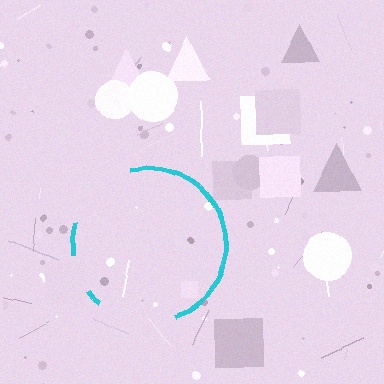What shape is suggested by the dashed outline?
The dashed outline suggests a circle.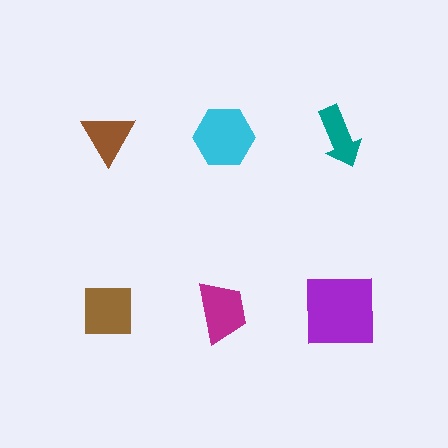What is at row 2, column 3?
A purple square.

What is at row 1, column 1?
A brown triangle.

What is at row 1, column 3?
A teal arrow.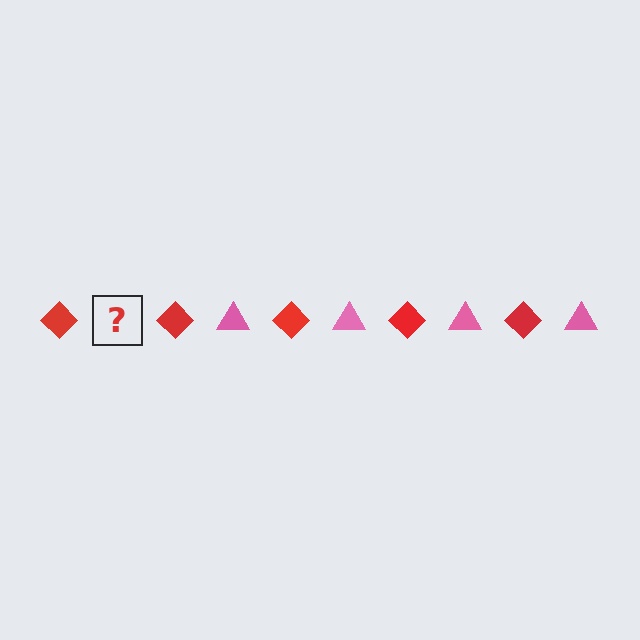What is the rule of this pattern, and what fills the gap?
The rule is that the pattern alternates between red diamond and pink triangle. The gap should be filled with a pink triangle.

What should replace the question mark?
The question mark should be replaced with a pink triangle.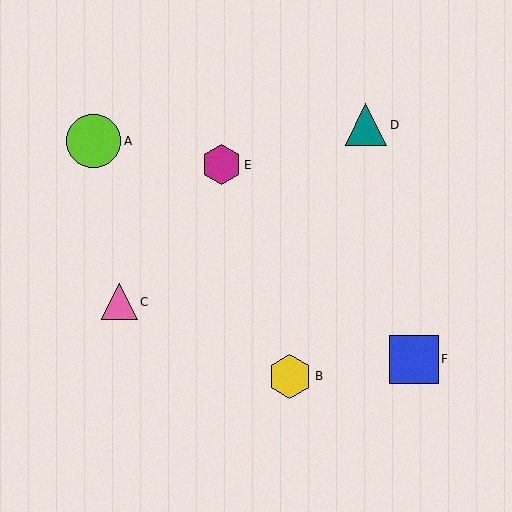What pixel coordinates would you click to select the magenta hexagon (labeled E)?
Click at (222, 165) to select the magenta hexagon E.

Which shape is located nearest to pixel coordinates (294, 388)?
The yellow hexagon (labeled B) at (290, 376) is nearest to that location.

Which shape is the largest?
The lime circle (labeled A) is the largest.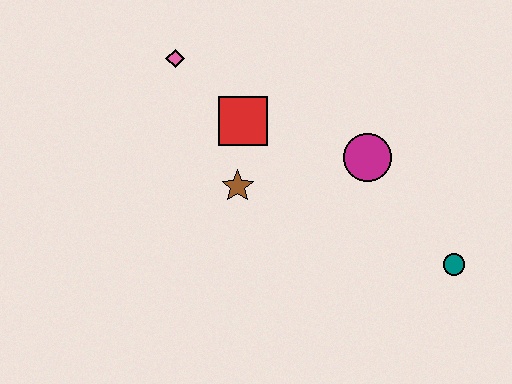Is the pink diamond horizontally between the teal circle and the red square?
No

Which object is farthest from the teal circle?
The pink diamond is farthest from the teal circle.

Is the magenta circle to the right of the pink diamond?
Yes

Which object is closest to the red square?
The brown star is closest to the red square.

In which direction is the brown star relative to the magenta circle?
The brown star is to the left of the magenta circle.